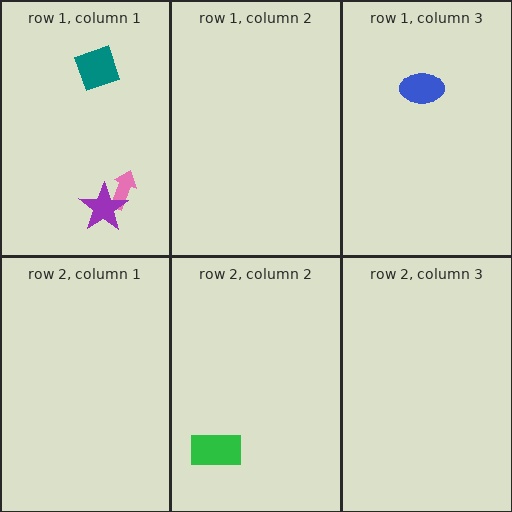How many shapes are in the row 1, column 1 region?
3.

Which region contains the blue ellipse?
The row 1, column 3 region.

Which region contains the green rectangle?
The row 2, column 2 region.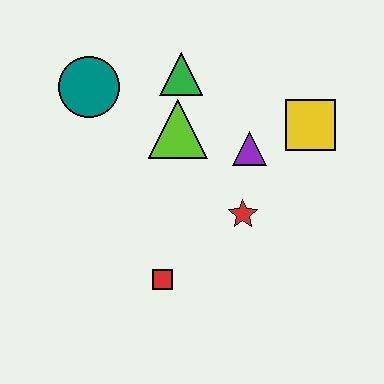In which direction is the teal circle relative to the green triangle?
The teal circle is to the left of the green triangle.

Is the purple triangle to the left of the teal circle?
No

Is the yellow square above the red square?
Yes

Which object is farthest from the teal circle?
The yellow square is farthest from the teal circle.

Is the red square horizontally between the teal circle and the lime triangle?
Yes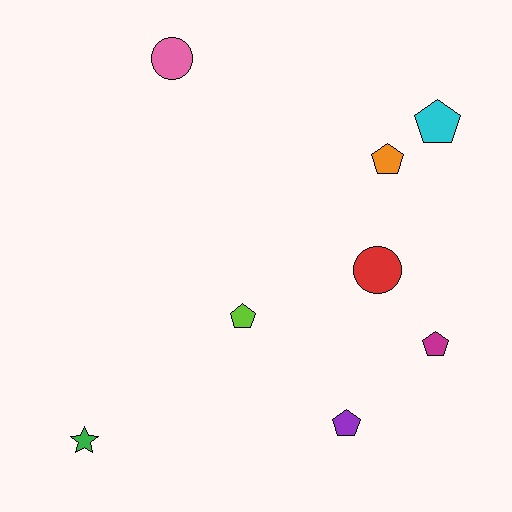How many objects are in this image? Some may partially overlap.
There are 8 objects.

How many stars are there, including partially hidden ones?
There is 1 star.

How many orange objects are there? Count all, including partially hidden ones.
There is 1 orange object.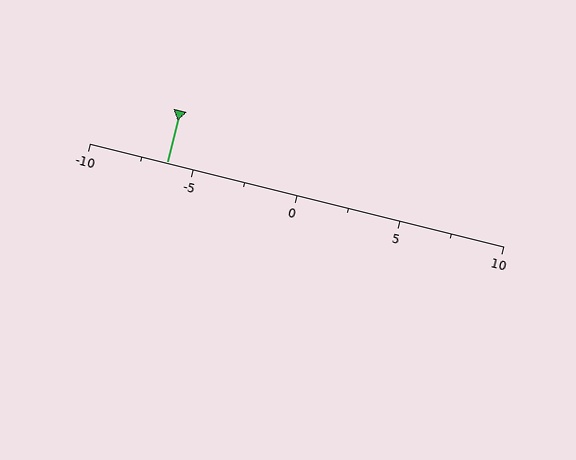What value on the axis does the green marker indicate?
The marker indicates approximately -6.2.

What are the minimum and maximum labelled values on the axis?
The axis runs from -10 to 10.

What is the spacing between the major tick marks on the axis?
The major ticks are spaced 5 apart.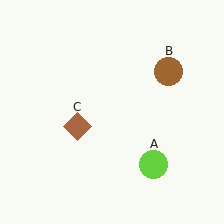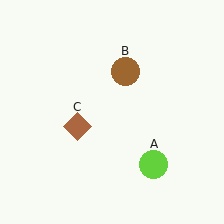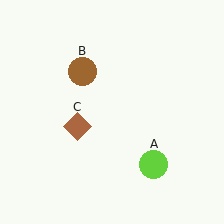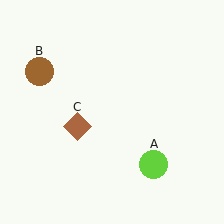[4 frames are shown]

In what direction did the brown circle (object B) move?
The brown circle (object B) moved left.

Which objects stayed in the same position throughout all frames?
Lime circle (object A) and brown diamond (object C) remained stationary.